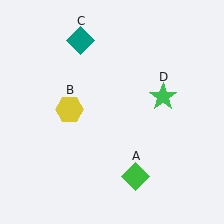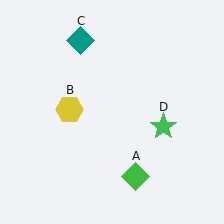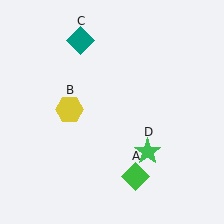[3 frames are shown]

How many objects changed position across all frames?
1 object changed position: green star (object D).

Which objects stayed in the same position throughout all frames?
Green diamond (object A) and yellow hexagon (object B) and teal diamond (object C) remained stationary.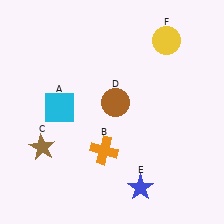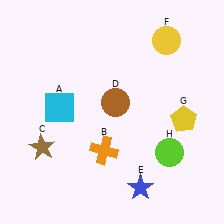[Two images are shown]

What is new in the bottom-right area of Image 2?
A yellow pentagon (G) was added in the bottom-right area of Image 2.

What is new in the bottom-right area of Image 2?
A lime circle (H) was added in the bottom-right area of Image 2.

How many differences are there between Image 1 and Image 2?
There are 2 differences between the two images.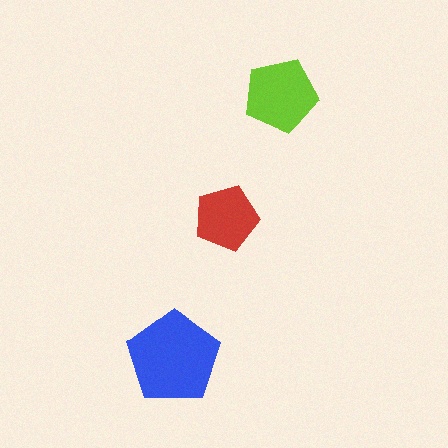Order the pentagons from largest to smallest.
the blue one, the lime one, the red one.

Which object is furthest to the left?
The blue pentagon is leftmost.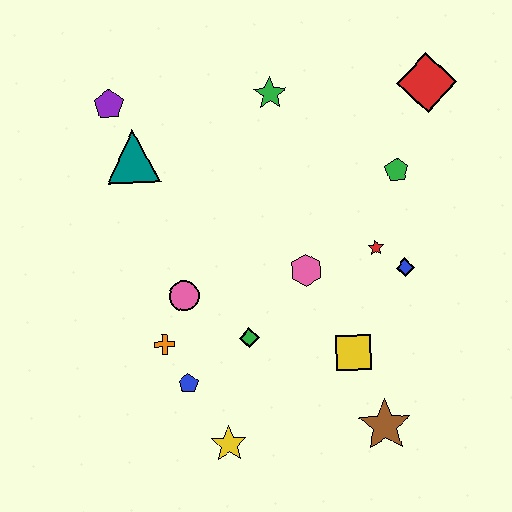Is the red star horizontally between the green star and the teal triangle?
No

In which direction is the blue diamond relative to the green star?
The blue diamond is below the green star.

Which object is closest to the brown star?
The yellow square is closest to the brown star.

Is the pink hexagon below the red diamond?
Yes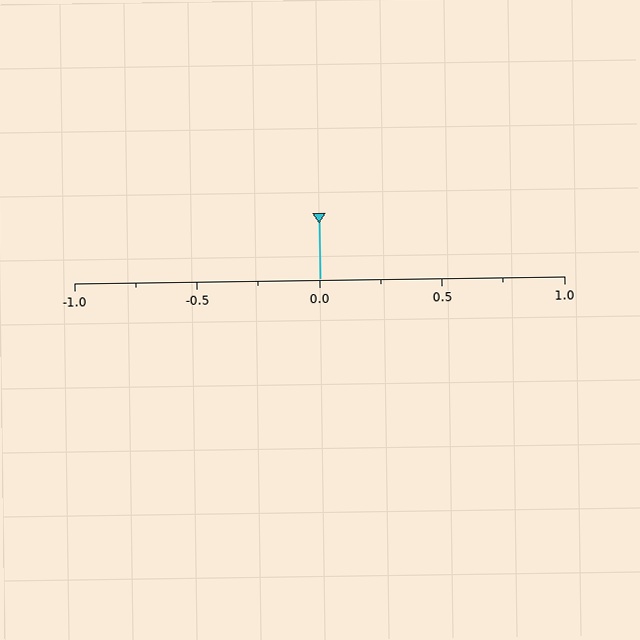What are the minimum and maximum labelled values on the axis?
The axis runs from -1.0 to 1.0.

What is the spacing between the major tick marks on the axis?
The major ticks are spaced 0.5 apart.